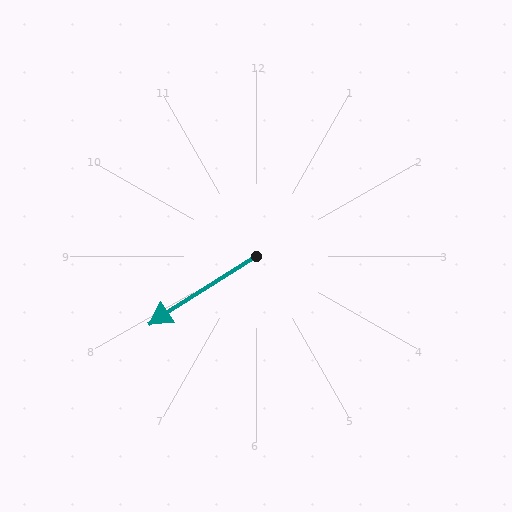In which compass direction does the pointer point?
Southwest.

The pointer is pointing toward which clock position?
Roughly 8 o'clock.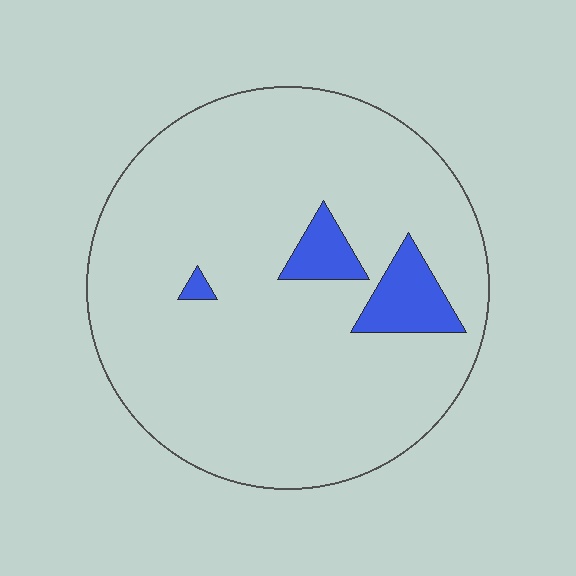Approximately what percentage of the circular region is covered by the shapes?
Approximately 10%.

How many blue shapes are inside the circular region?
3.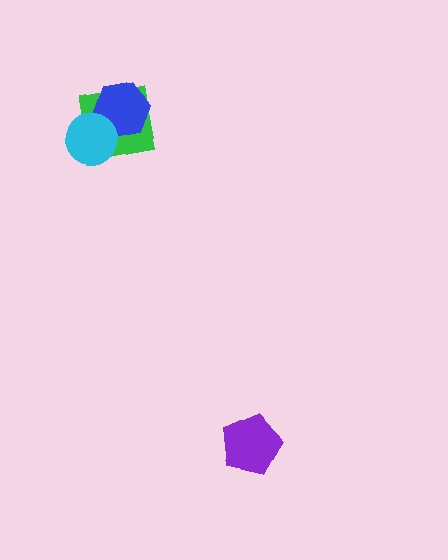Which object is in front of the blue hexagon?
The cyan circle is in front of the blue hexagon.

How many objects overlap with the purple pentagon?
0 objects overlap with the purple pentagon.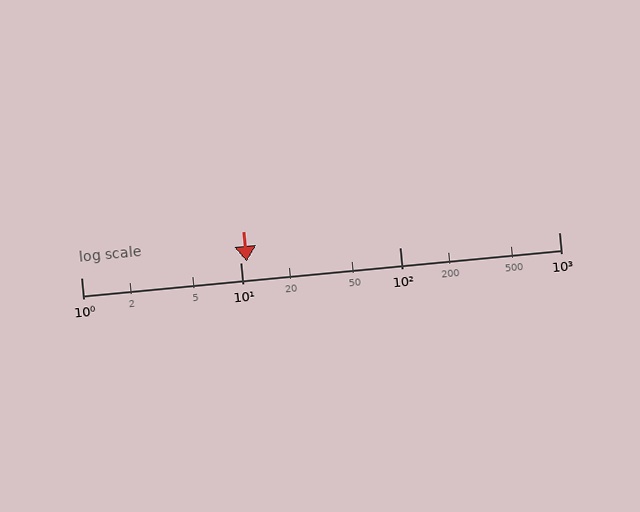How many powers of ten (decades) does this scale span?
The scale spans 3 decades, from 1 to 1000.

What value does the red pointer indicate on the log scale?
The pointer indicates approximately 11.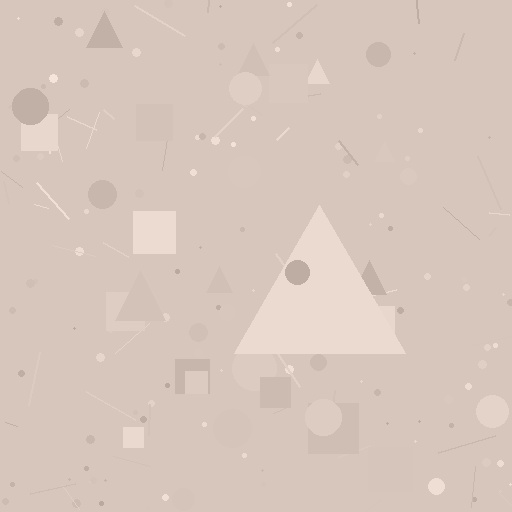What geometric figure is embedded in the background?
A triangle is embedded in the background.